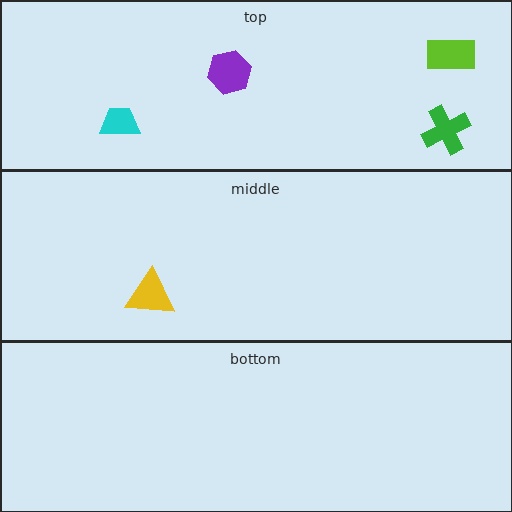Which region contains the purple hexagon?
The top region.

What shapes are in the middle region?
The yellow triangle.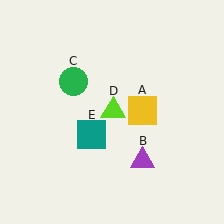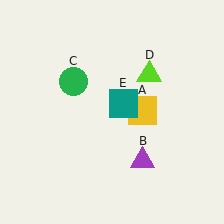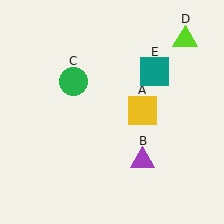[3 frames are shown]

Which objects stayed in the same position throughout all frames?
Yellow square (object A) and purple triangle (object B) and green circle (object C) remained stationary.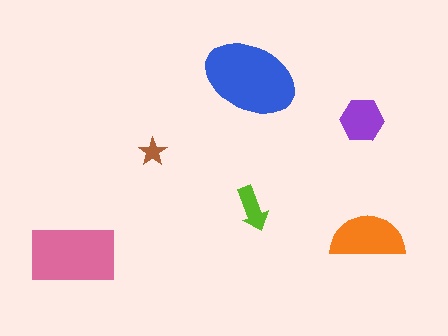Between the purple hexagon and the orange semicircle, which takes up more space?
The orange semicircle.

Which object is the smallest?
The brown star.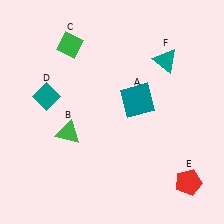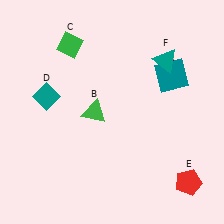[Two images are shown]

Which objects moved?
The objects that moved are: the teal square (A), the green triangle (B).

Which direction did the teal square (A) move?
The teal square (A) moved right.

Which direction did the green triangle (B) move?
The green triangle (B) moved right.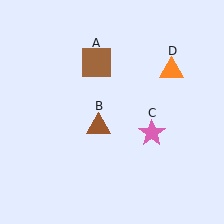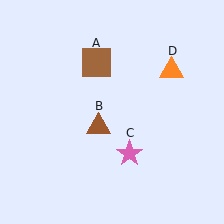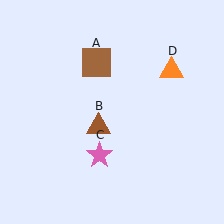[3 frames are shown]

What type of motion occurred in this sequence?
The pink star (object C) rotated clockwise around the center of the scene.